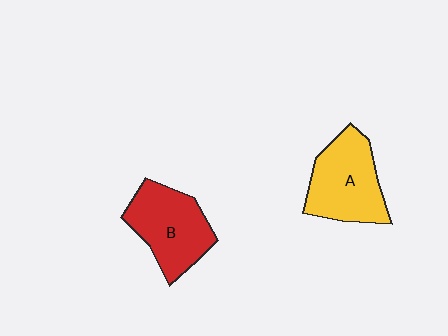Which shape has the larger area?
Shape A (yellow).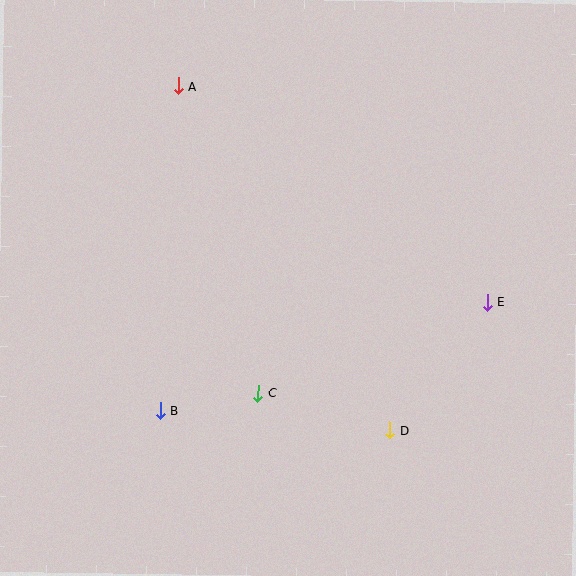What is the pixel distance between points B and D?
The distance between B and D is 230 pixels.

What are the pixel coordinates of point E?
Point E is at (487, 302).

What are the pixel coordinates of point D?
Point D is at (390, 430).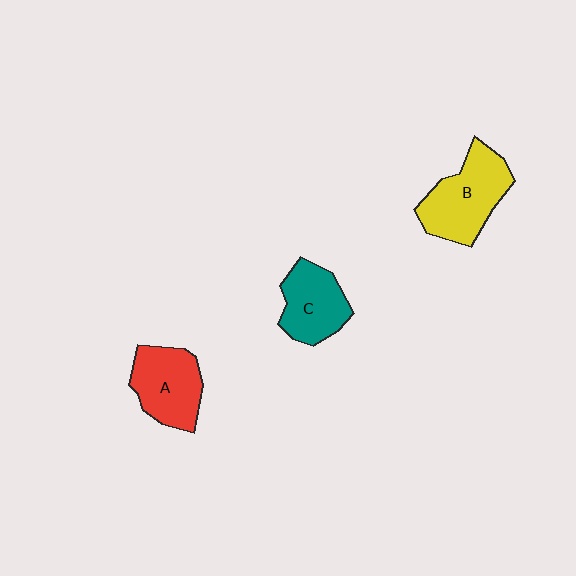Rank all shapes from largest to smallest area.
From largest to smallest: B (yellow), A (red), C (teal).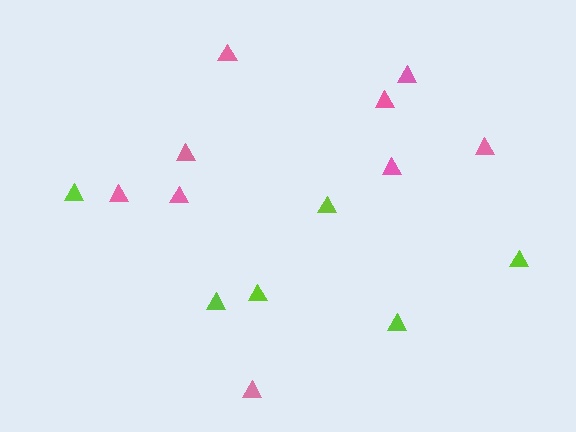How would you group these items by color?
There are 2 groups: one group of lime triangles (6) and one group of pink triangles (9).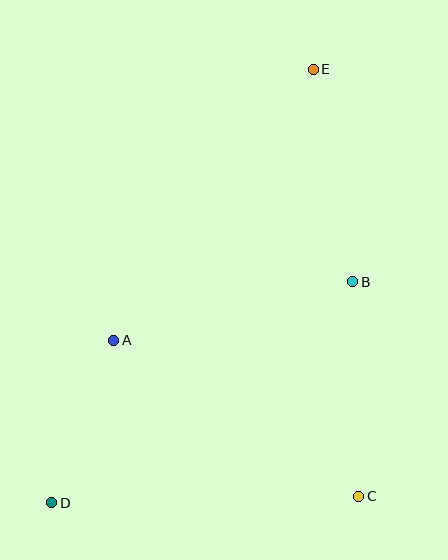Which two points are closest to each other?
Points A and D are closest to each other.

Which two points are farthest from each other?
Points D and E are farthest from each other.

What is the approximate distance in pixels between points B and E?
The distance between B and E is approximately 216 pixels.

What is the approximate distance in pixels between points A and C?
The distance between A and C is approximately 290 pixels.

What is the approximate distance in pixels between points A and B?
The distance between A and B is approximately 246 pixels.